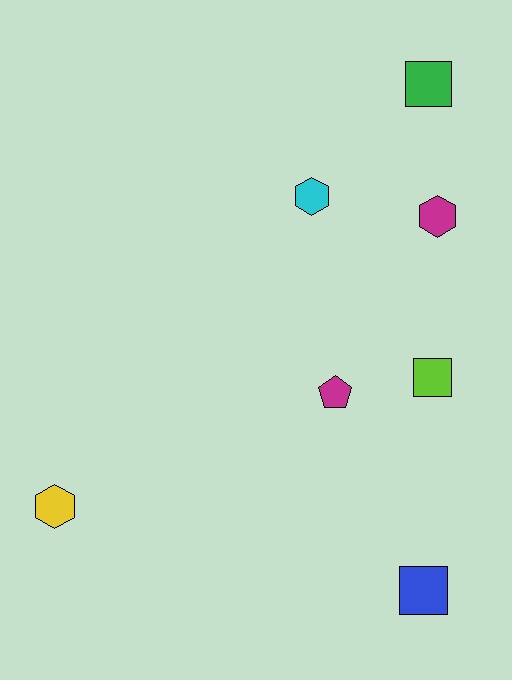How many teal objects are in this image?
There are no teal objects.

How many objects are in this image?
There are 7 objects.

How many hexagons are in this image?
There are 3 hexagons.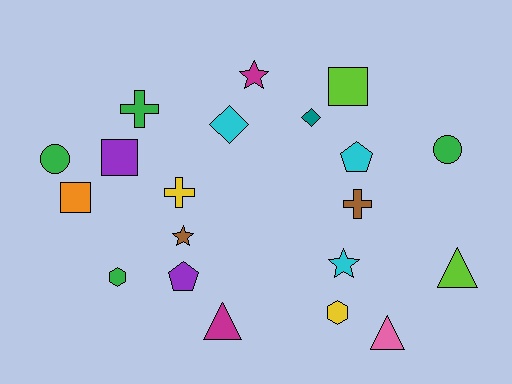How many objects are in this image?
There are 20 objects.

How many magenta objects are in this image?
There are 2 magenta objects.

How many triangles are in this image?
There are 3 triangles.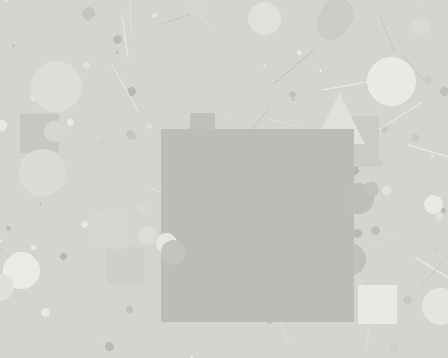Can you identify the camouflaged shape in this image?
The camouflaged shape is a square.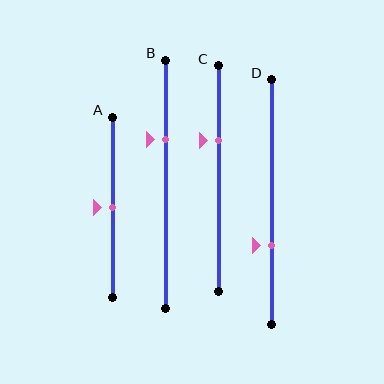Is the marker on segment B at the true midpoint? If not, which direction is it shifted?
No, the marker on segment B is shifted upward by about 18% of the segment length.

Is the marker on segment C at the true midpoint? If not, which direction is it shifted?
No, the marker on segment C is shifted upward by about 17% of the segment length.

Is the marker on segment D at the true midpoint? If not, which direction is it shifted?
No, the marker on segment D is shifted downward by about 18% of the segment length.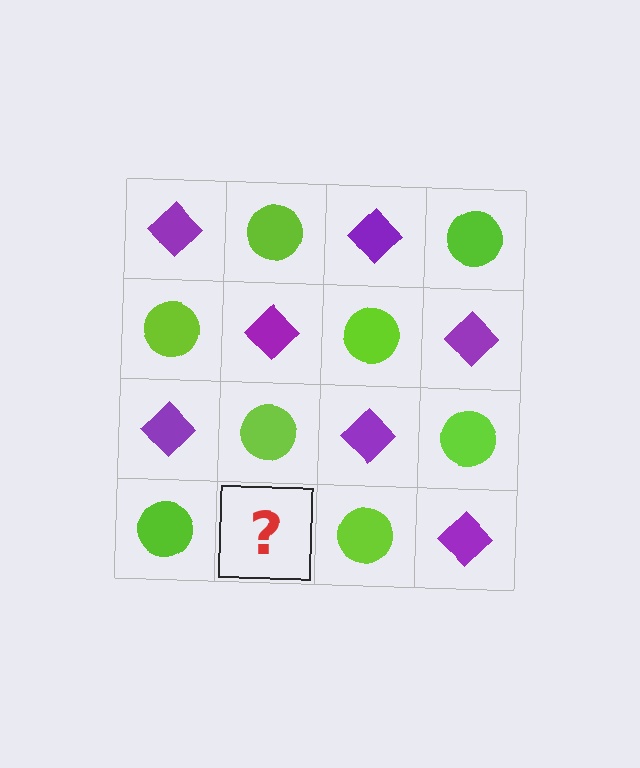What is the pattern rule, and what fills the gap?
The rule is that it alternates purple diamond and lime circle in a checkerboard pattern. The gap should be filled with a purple diamond.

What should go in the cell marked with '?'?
The missing cell should contain a purple diamond.